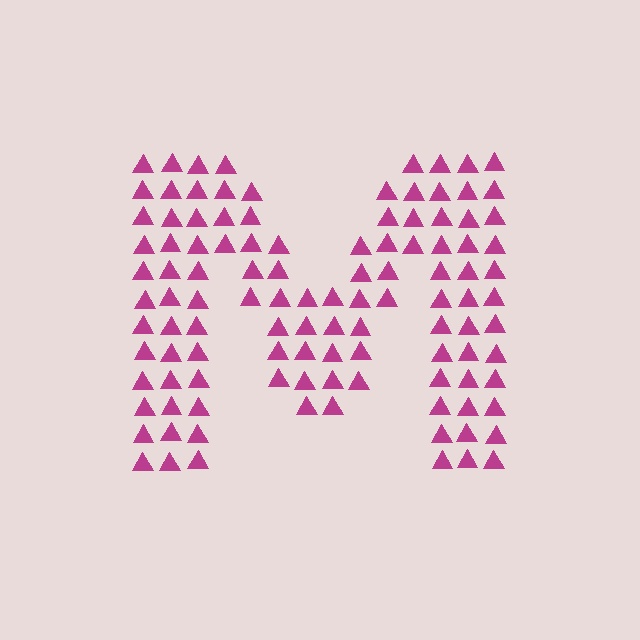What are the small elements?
The small elements are triangles.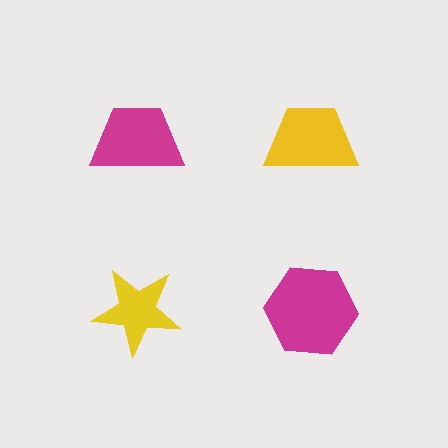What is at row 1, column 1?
A magenta trapezoid.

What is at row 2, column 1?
A yellow star.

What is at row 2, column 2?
A magenta hexagon.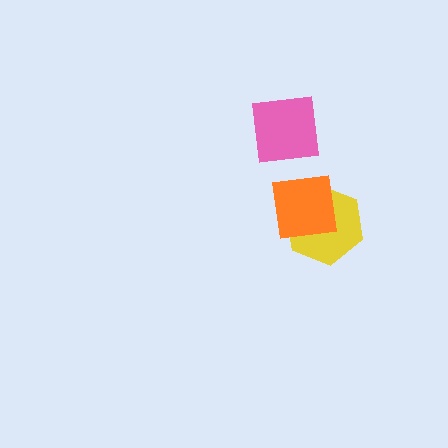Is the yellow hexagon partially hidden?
Yes, it is partially covered by another shape.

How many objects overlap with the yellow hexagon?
1 object overlaps with the yellow hexagon.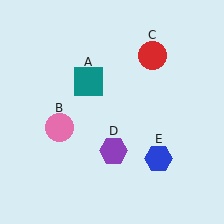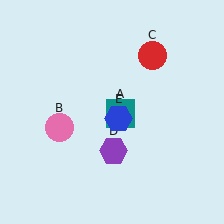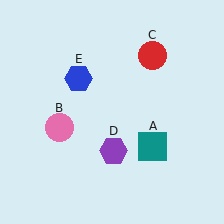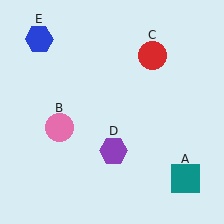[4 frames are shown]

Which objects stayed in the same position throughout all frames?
Pink circle (object B) and red circle (object C) and purple hexagon (object D) remained stationary.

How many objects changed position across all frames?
2 objects changed position: teal square (object A), blue hexagon (object E).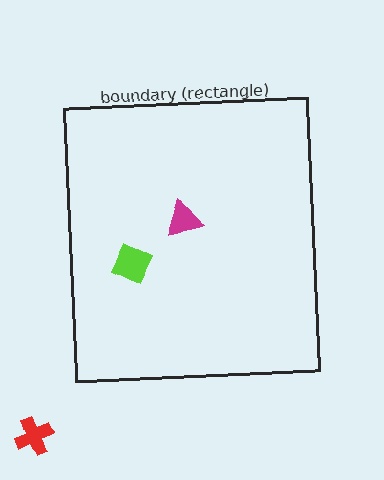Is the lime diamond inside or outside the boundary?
Inside.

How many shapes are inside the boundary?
2 inside, 1 outside.